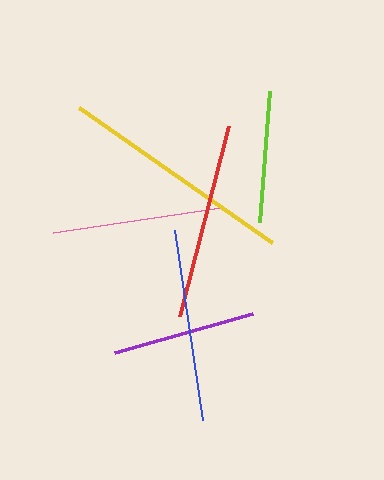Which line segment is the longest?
The yellow line is the longest at approximately 236 pixels.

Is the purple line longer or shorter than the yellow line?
The yellow line is longer than the purple line.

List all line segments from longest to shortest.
From longest to shortest: yellow, red, blue, pink, purple, lime.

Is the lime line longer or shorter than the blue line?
The blue line is longer than the lime line.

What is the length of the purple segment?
The purple segment is approximately 144 pixels long.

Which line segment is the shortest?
The lime line is the shortest at approximately 131 pixels.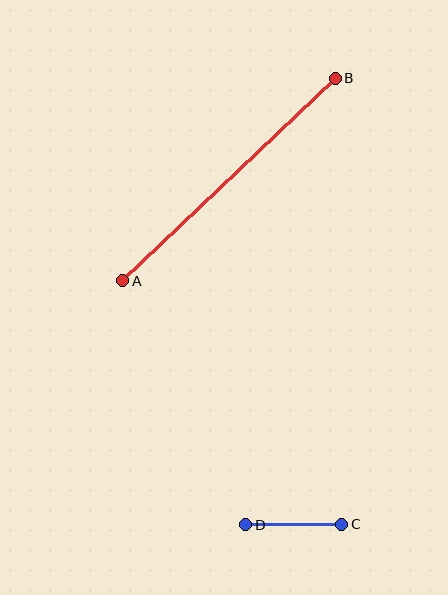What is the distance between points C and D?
The distance is approximately 96 pixels.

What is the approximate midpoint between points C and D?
The midpoint is at approximately (294, 525) pixels.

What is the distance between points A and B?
The distance is approximately 293 pixels.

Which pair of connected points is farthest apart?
Points A and B are farthest apart.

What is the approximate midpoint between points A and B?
The midpoint is at approximately (229, 180) pixels.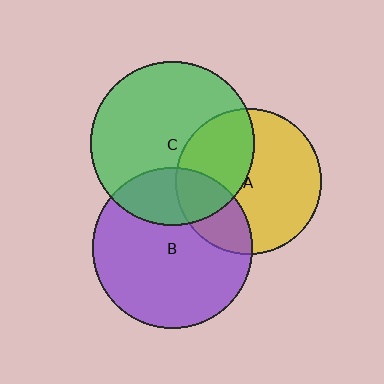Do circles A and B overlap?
Yes.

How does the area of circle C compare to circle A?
Approximately 1.3 times.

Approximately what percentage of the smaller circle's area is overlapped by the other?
Approximately 25%.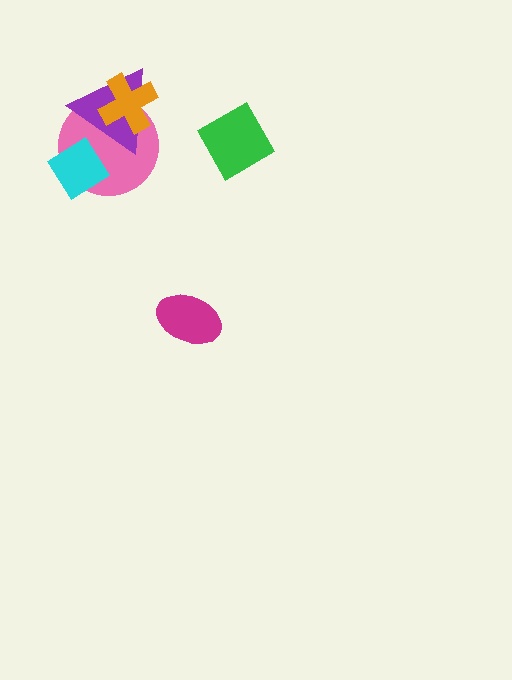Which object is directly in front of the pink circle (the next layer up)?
The purple triangle is directly in front of the pink circle.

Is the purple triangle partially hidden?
Yes, it is partially covered by another shape.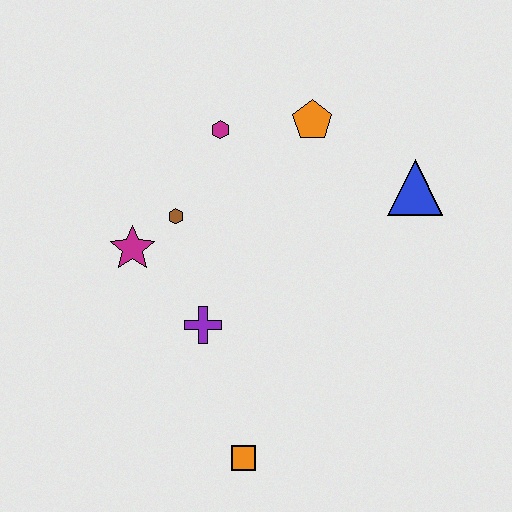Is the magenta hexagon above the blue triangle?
Yes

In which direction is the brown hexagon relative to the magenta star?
The brown hexagon is to the right of the magenta star.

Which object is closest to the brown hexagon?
The magenta star is closest to the brown hexagon.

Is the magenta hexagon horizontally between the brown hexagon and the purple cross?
No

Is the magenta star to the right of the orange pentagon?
No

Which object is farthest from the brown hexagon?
The orange square is farthest from the brown hexagon.